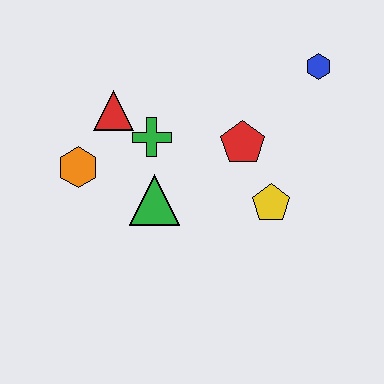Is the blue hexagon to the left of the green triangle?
No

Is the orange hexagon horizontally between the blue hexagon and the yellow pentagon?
No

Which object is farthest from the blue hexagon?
The orange hexagon is farthest from the blue hexagon.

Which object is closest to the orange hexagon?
The red triangle is closest to the orange hexagon.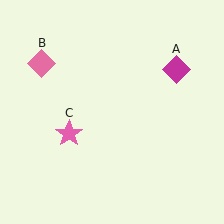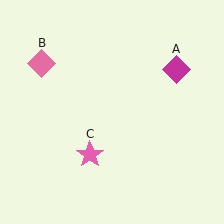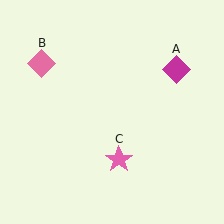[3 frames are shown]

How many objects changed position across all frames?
1 object changed position: pink star (object C).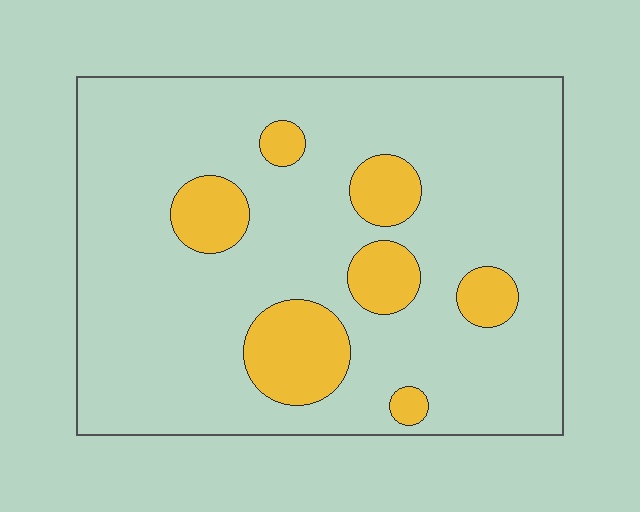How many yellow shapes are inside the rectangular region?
7.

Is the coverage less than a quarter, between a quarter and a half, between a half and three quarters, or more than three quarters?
Less than a quarter.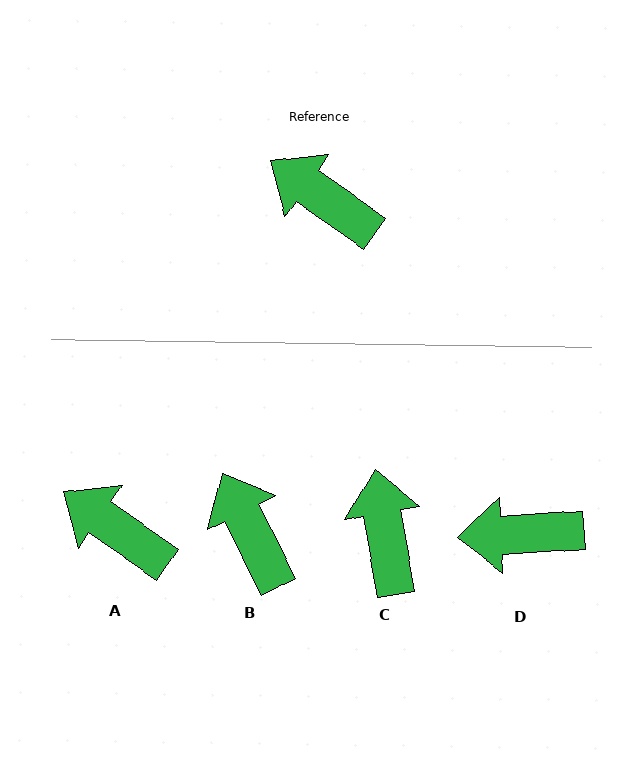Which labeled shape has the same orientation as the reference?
A.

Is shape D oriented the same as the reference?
No, it is off by about 38 degrees.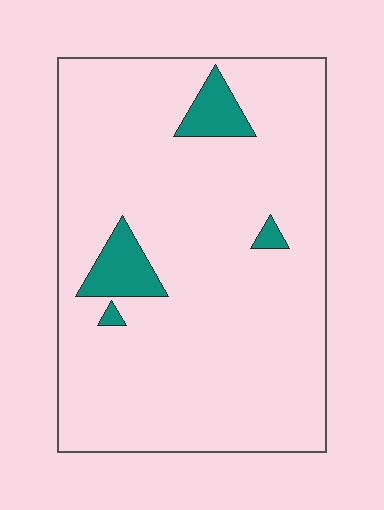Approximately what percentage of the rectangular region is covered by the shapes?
Approximately 10%.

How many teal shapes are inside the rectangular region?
4.